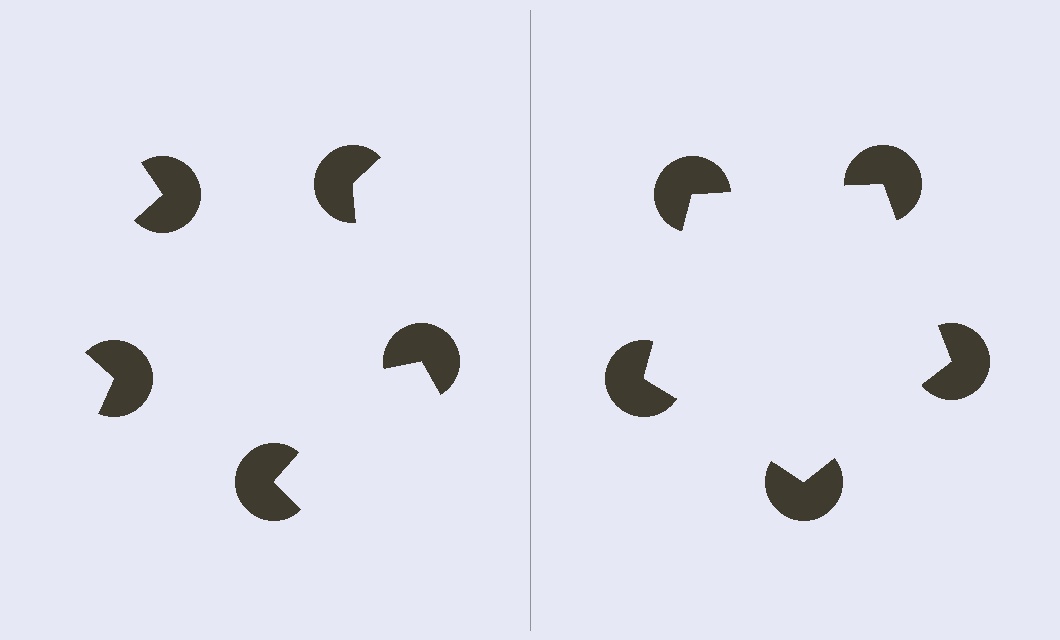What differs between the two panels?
The pac-man discs are positioned identically on both sides; only the wedge orientations differ. On the right they align to a pentagon; on the left they are misaligned.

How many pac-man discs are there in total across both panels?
10 — 5 on each side.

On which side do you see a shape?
An illusory pentagon appears on the right side. On the left side the wedge cuts are rotated, so no coherent shape forms.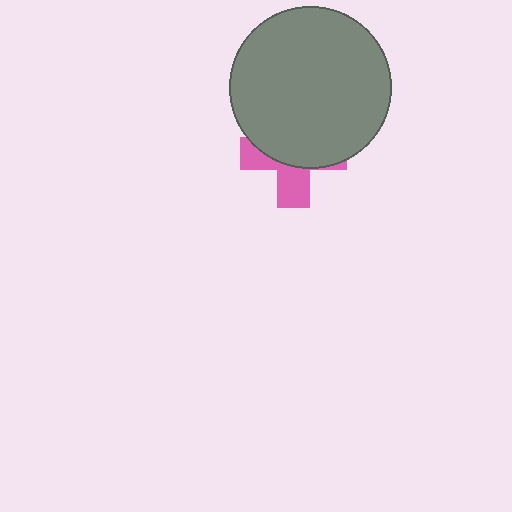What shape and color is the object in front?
The object in front is a gray circle.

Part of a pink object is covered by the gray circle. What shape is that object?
It is a cross.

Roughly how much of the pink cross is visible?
A small part of it is visible (roughly 37%).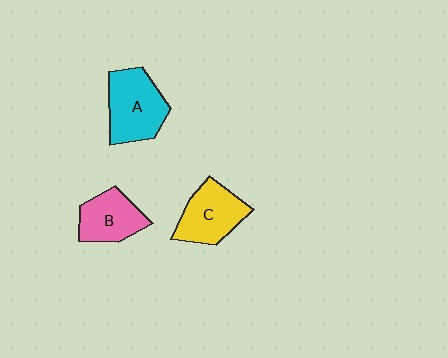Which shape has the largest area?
Shape A (cyan).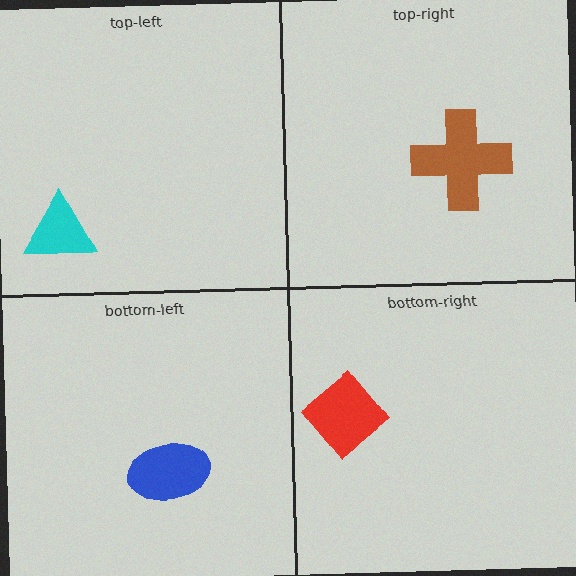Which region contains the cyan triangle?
The top-left region.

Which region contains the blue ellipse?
The bottom-left region.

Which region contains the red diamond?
The bottom-right region.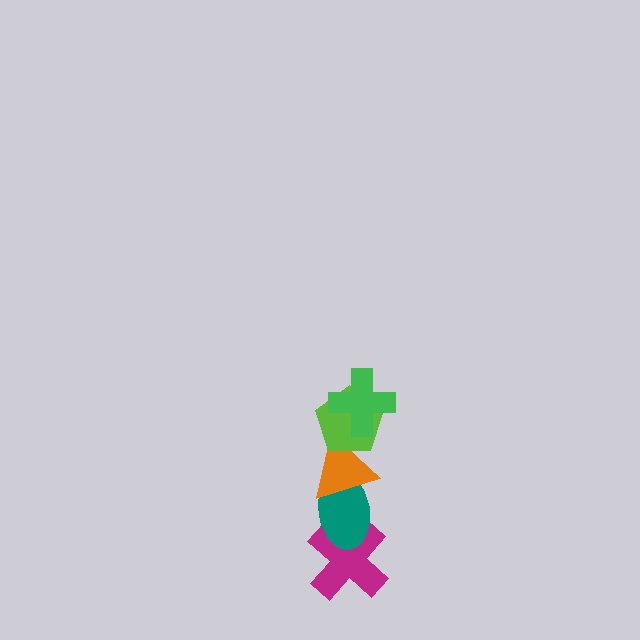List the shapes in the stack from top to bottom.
From top to bottom: the green cross, the lime pentagon, the orange triangle, the teal ellipse, the magenta cross.